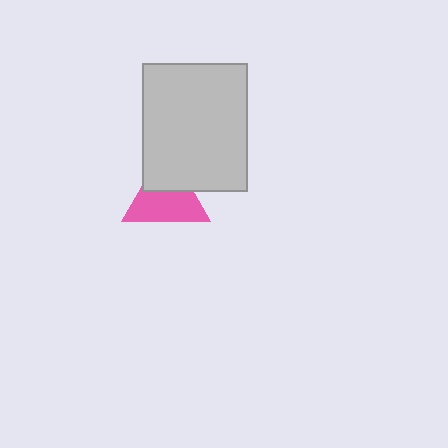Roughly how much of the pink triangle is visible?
About half of it is visible (roughly 62%).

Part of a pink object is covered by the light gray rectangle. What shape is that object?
It is a triangle.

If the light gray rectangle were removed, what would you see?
You would see the complete pink triangle.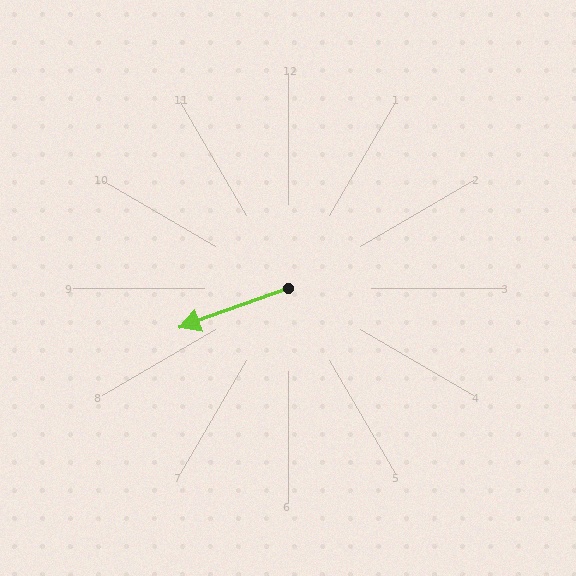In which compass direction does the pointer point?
West.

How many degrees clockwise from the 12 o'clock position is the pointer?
Approximately 250 degrees.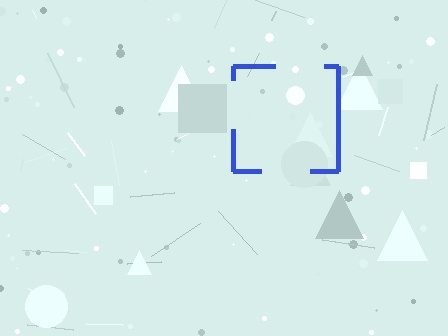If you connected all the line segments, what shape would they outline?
They would outline a square.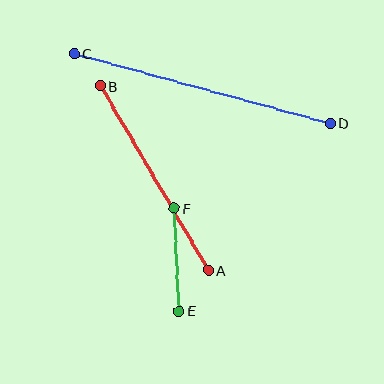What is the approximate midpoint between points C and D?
The midpoint is at approximately (202, 88) pixels.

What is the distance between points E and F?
The distance is approximately 103 pixels.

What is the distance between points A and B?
The distance is approximately 213 pixels.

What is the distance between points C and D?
The distance is approximately 266 pixels.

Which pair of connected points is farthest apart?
Points C and D are farthest apart.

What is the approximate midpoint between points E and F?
The midpoint is at approximately (177, 260) pixels.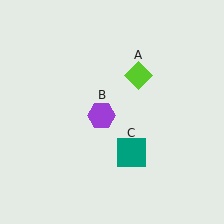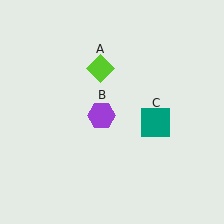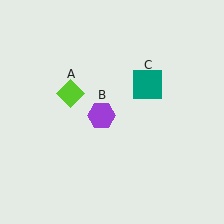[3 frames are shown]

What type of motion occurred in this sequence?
The lime diamond (object A), teal square (object C) rotated counterclockwise around the center of the scene.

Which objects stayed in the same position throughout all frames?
Purple hexagon (object B) remained stationary.